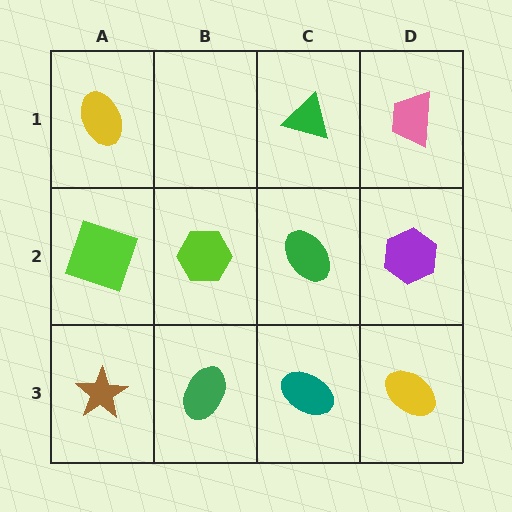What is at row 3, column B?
A green ellipse.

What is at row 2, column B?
A lime hexagon.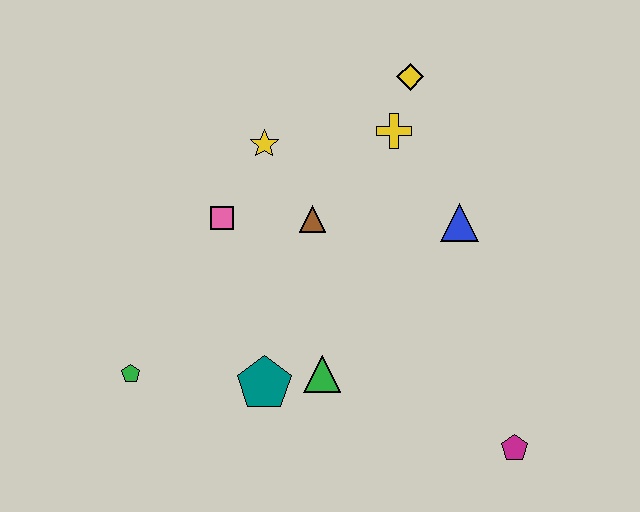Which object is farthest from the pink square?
The magenta pentagon is farthest from the pink square.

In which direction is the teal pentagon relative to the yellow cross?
The teal pentagon is below the yellow cross.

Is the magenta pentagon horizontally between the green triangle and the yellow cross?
No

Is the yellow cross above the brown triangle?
Yes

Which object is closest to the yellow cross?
The yellow diamond is closest to the yellow cross.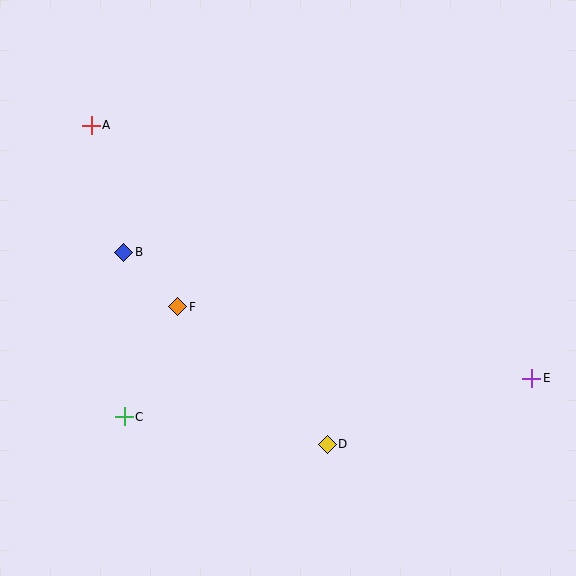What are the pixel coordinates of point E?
Point E is at (532, 378).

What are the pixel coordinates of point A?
Point A is at (91, 125).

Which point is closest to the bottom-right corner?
Point E is closest to the bottom-right corner.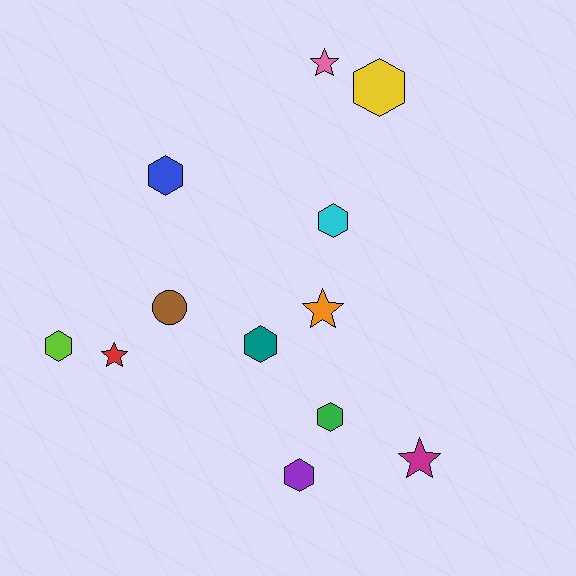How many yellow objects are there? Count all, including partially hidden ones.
There is 1 yellow object.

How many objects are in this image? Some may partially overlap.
There are 12 objects.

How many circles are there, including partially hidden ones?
There is 1 circle.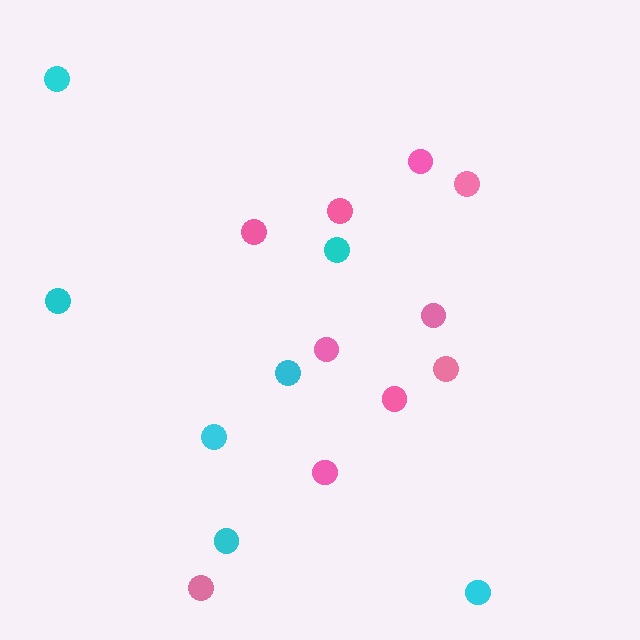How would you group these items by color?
There are 2 groups: one group of pink circles (10) and one group of cyan circles (7).